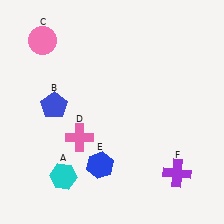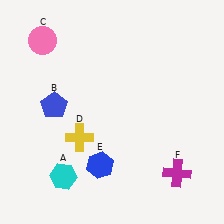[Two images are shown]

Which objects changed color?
D changed from pink to yellow. F changed from purple to magenta.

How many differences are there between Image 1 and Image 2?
There are 2 differences between the two images.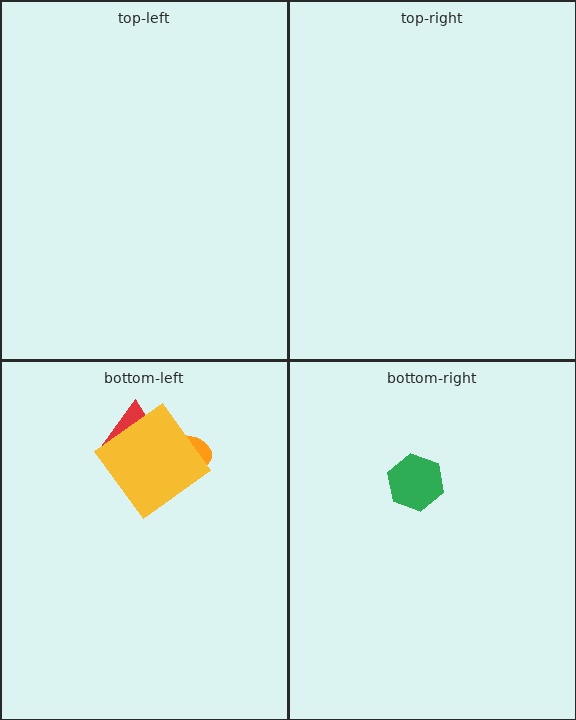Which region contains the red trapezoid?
The bottom-left region.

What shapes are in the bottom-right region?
The green hexagon.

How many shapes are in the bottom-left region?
3.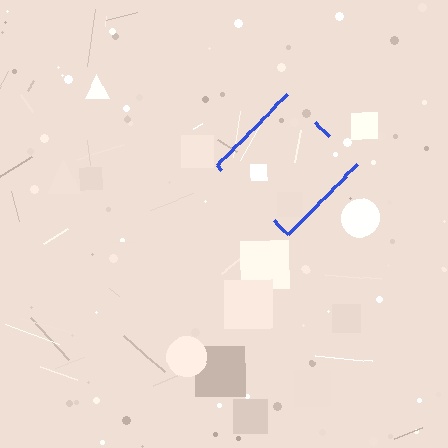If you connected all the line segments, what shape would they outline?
They would outline a diamond.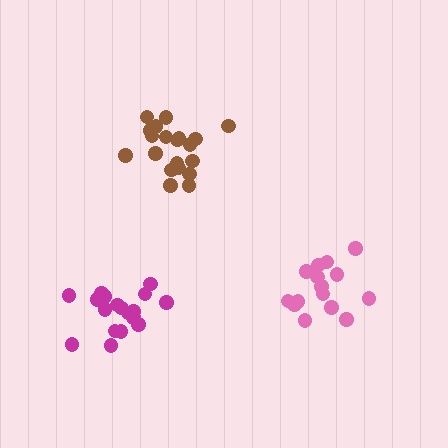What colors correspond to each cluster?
The clusters are colored: pink, brown, magenta.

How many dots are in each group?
Group 1: 15 dots, Group 2: 20 dots, Group 3: 18 dots (53 total).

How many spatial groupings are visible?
There are 3 spatial groupings.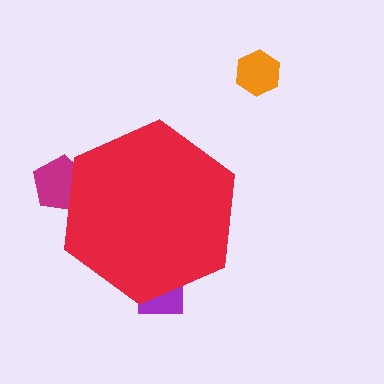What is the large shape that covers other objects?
A red hexagon.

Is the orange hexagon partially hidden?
No, the orange hexagon is fully visible.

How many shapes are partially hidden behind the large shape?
2 shapes are partially hidden.